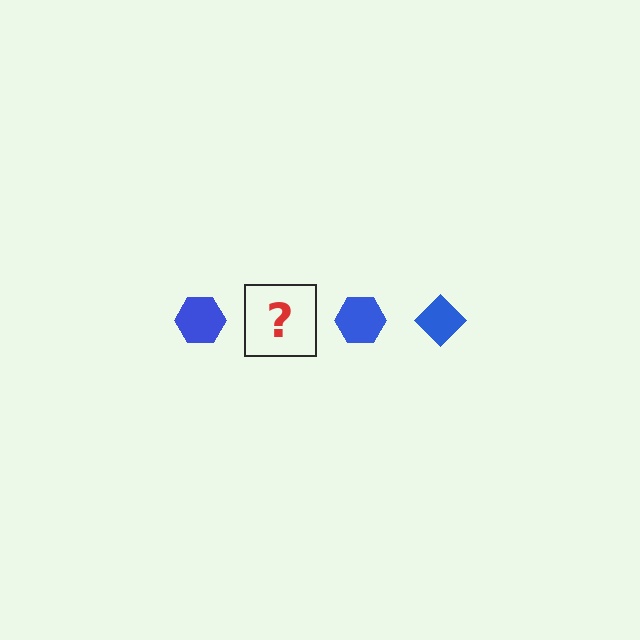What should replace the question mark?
The question mark should be replaced with a blue diamond.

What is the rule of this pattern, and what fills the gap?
The rule is that the pattern cycles through hexagon, diamond shapes in blue. The gap should be filled with a blue diamond.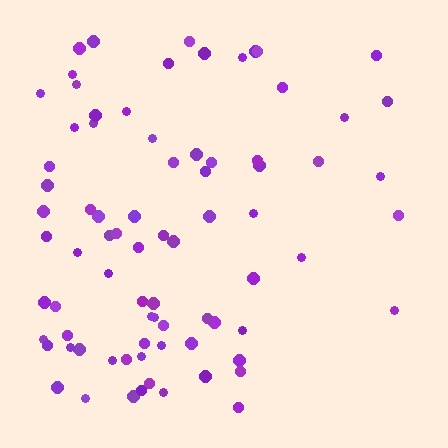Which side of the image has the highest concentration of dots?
The left.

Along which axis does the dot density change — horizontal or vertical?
Horizontal.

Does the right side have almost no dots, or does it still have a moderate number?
Still a moderate number, just noticeably fewer than the left.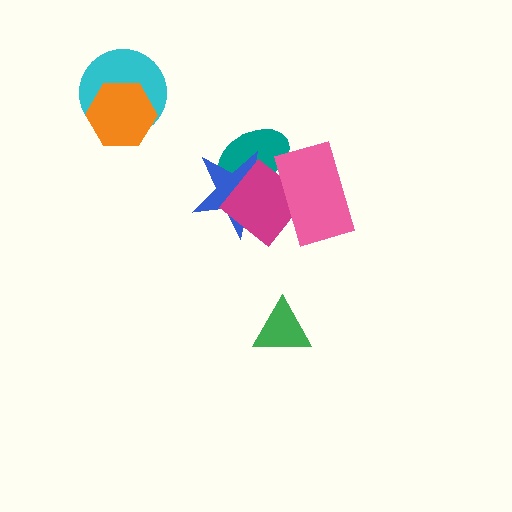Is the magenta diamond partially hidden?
Yes, it is partially covered by another shape.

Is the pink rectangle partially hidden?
No, no other shape covers it.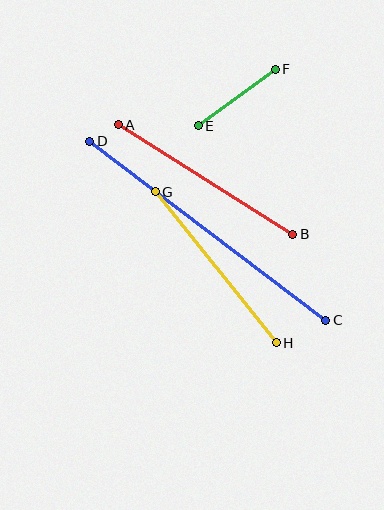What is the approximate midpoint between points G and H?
The midpoint is at approximately (216, 267) pixels.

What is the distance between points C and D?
The distance is approximately 296 pixels.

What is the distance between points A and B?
The distance is approximately 206 pixels.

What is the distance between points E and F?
The distance is approximately 96 pixels.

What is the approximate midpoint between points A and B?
The midpoint is at approximately (205, 180) pixels.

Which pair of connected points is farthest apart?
Points C and D are farthest apart.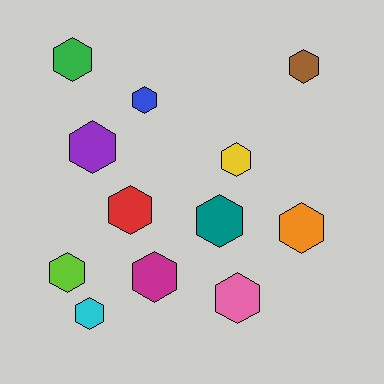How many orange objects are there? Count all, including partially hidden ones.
There is 1 orange object.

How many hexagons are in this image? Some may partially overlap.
There are 12 hexagons.